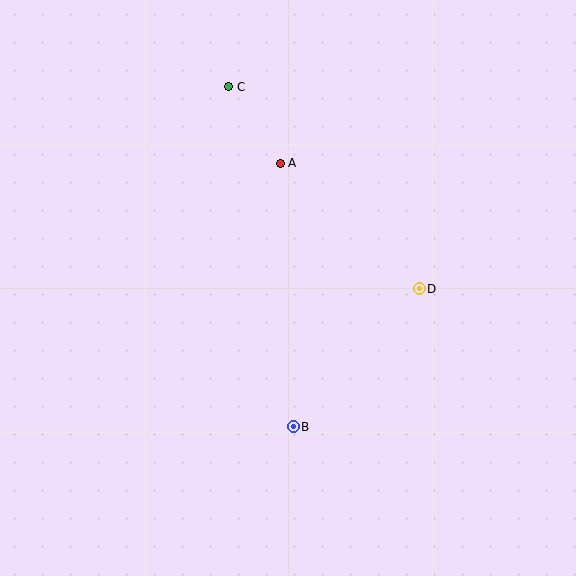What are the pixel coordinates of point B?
Point B is at (293, 427).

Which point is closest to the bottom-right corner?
Point B is closest to the bottom-right corner.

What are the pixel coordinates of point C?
Point C is at (229, 87).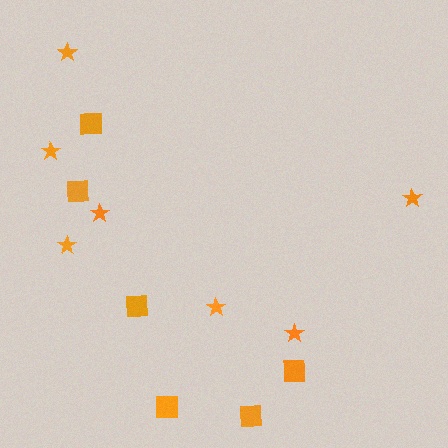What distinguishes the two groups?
There are 2 groups: one group of stars (7) and one group of squares (6).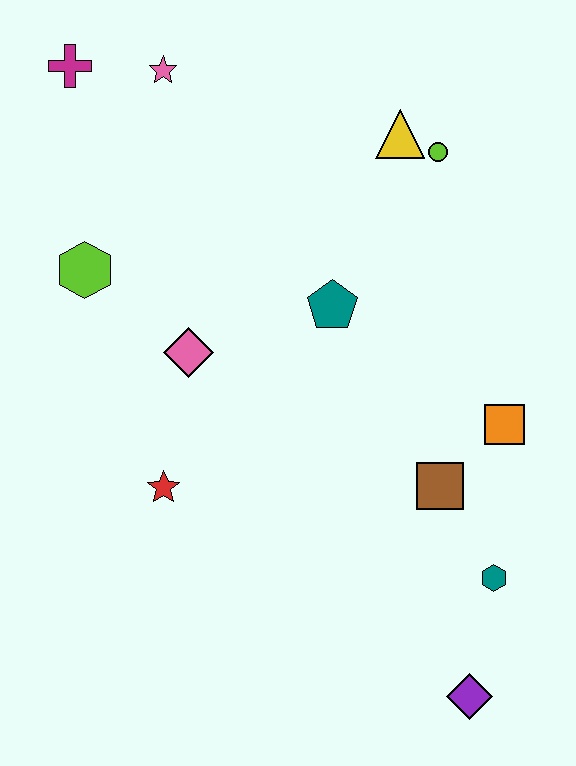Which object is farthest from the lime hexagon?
The purple diamond is farthest from the lime hexagon.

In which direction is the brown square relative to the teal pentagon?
The brown square is below the teal pentagon.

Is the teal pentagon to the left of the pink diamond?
No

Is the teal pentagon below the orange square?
No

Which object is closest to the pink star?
The magenta cross is closest to the pink star.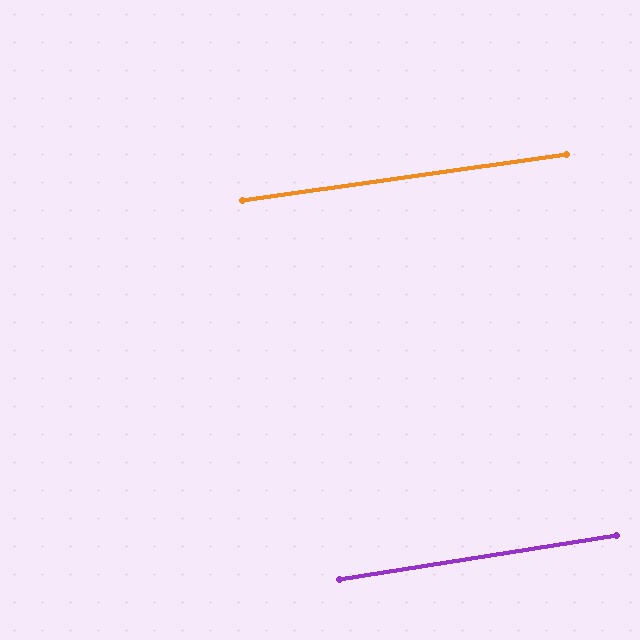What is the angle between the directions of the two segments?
Approximately 1 degree.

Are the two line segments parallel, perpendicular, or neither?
Parallel — their directions differ by only 1.2°.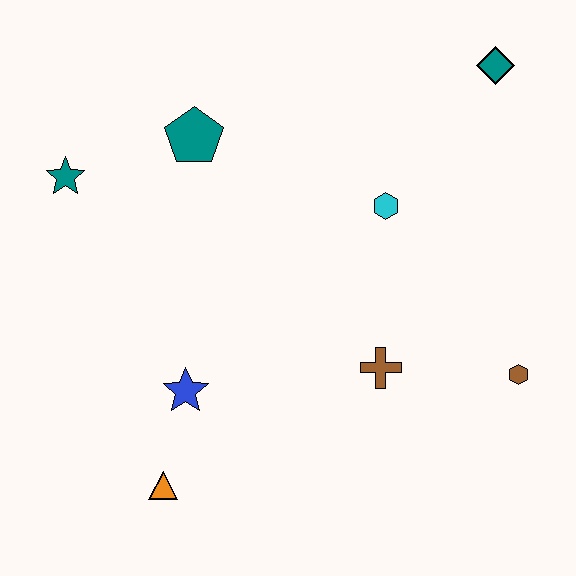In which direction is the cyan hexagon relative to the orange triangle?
The cyan hexagon is above the orange triangle.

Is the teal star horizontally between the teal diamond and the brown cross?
No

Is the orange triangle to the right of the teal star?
Yes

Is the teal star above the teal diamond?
No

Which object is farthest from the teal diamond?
The orange triangle is farthest from the teal diamond.